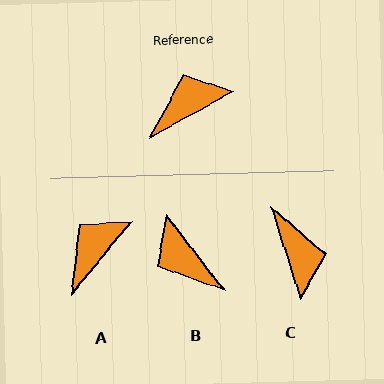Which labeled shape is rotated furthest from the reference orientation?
C, about 102 degrees away.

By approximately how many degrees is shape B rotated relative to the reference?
Approximately 99 degrees counter-clockwise.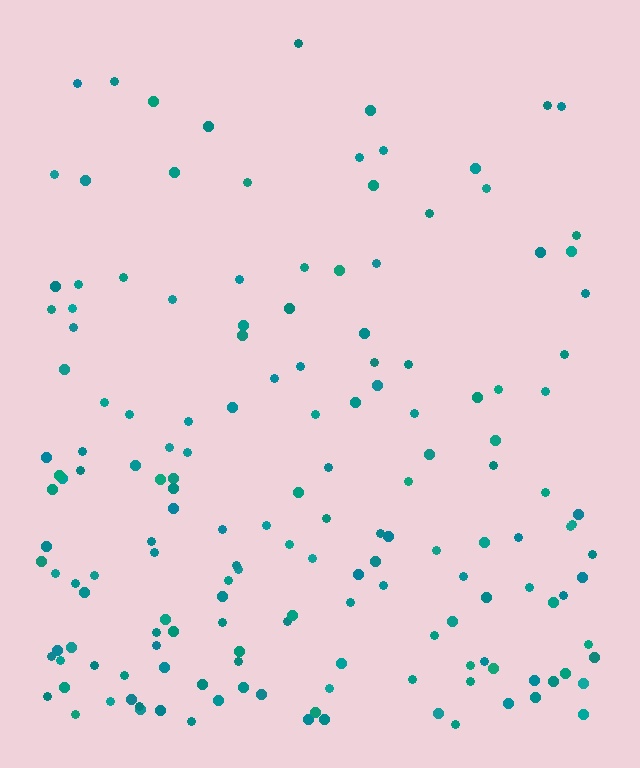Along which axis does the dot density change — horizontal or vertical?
Vertical.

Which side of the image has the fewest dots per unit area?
The top.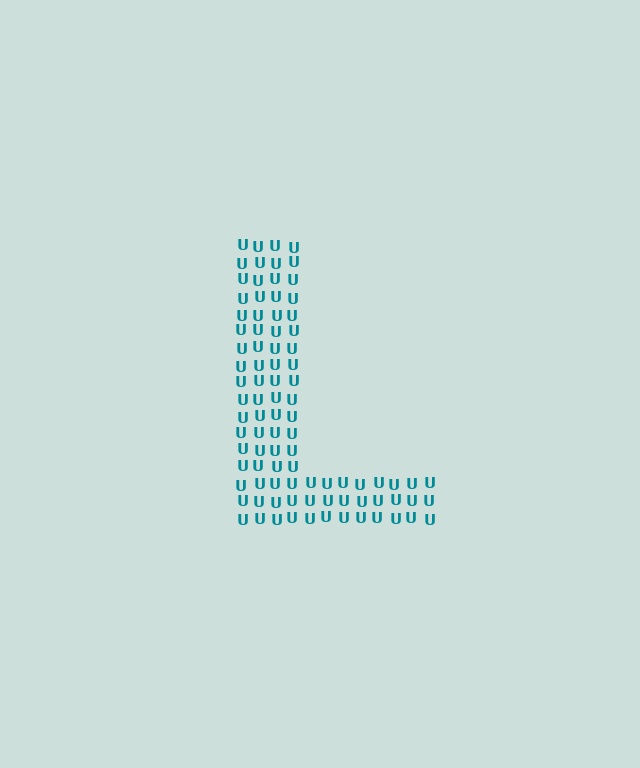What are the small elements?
The small elements are letter U's.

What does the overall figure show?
The overall figure shows the letter L.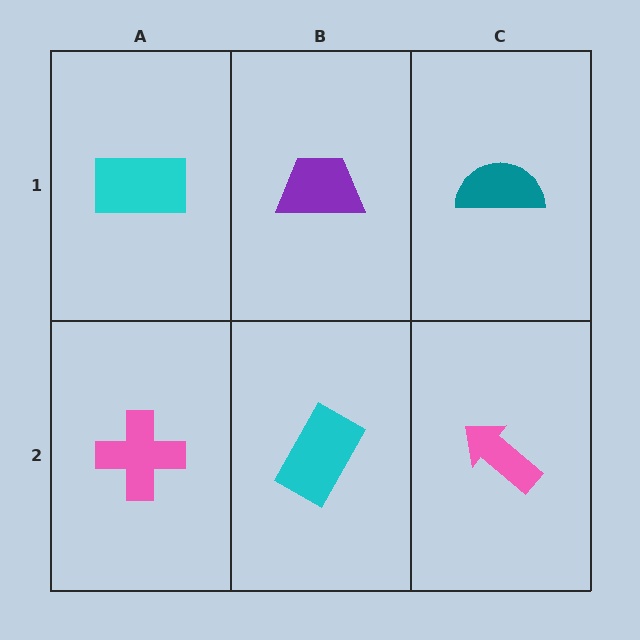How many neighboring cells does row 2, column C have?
2.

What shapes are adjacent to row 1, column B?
A cyan rectangle (row 2, column B), a cyan rectangle (row 1, column A), a teal semicircle (row 1, column C).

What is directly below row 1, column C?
A pink arrow.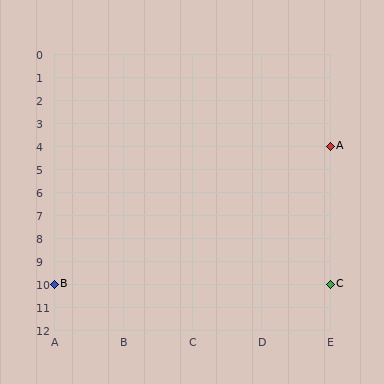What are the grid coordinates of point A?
Point A is at grid coordinates (E, 4).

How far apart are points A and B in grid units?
Points A and B are 4 columns and 6 rows apart (about 7.2 grid units diagonally).